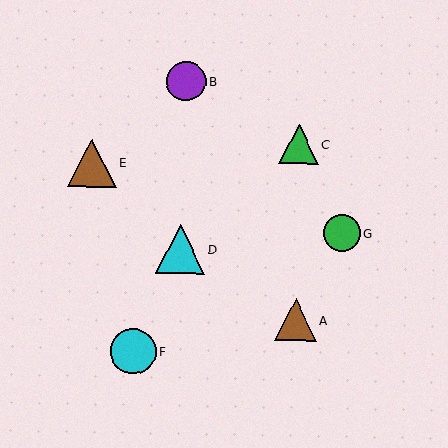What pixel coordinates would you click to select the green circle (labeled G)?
Click at (341, 233) to select the green circle G.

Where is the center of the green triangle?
The center of the green triangle is at (299, 144).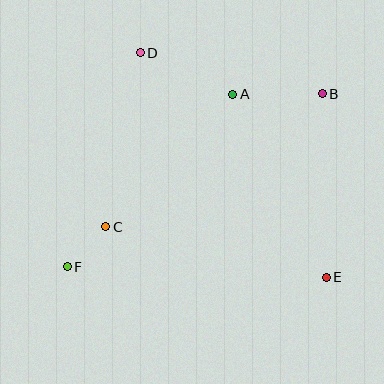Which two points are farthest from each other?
Points B and F are farthest from each other.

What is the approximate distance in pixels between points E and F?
The distance between E and F is approximately 259 pixels.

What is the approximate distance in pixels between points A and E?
The distance between A and E is approximately 205 pixels.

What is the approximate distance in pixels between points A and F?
The distance between A and F is approximately 239 pixels.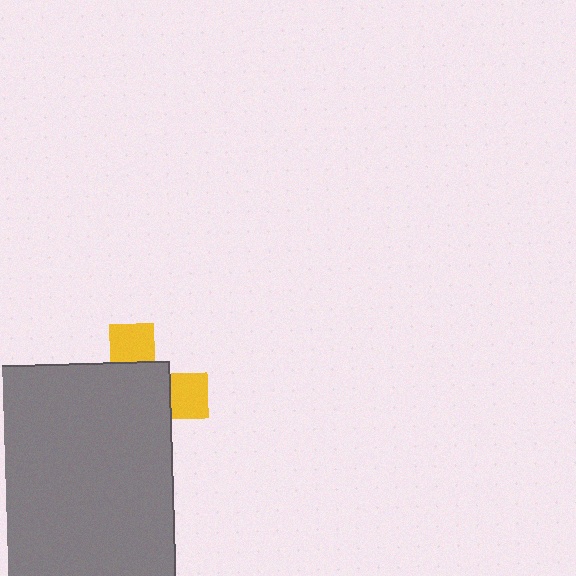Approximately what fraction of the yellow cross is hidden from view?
Roughly 70% of the yellow cross is hidden behind the gray square.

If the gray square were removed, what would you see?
You would see the complete yellow cross.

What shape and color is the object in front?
The object in front is a gray square.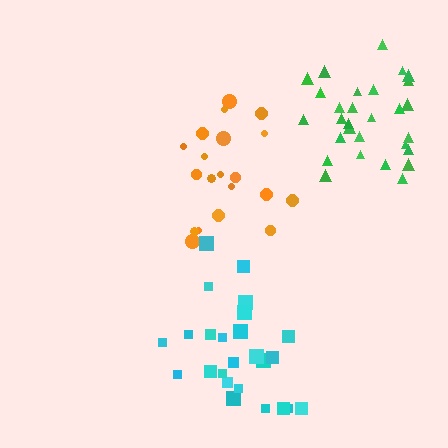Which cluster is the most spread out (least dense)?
Orange.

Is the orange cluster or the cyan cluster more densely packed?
Cyan.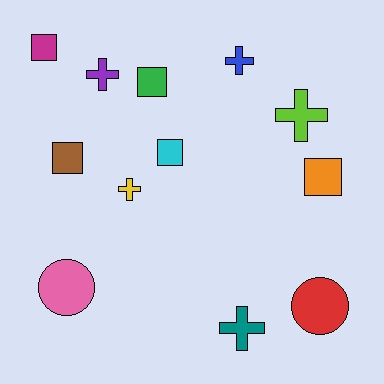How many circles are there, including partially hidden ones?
There are 2 circles.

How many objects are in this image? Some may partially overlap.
There are 12 objects.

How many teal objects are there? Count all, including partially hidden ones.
There is 1 teal object.